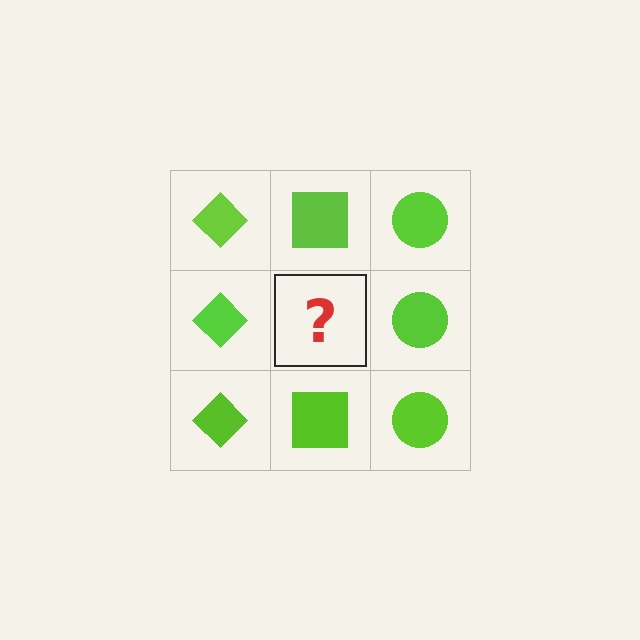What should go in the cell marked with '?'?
The missing cell should contain a lime square.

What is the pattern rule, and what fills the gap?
The rule is that each column has a consistent shape. The gap should be filled with a lime square.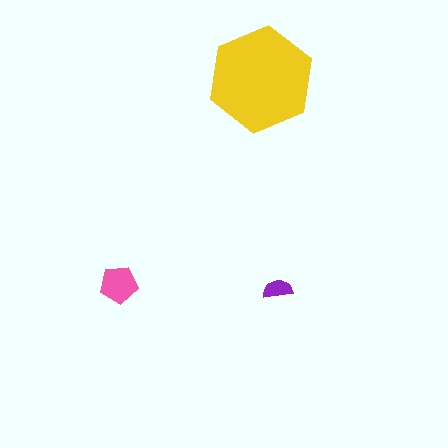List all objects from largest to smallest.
The yellow hexagon, the pink pentagon, the purple semicircle.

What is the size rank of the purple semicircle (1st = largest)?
3rd.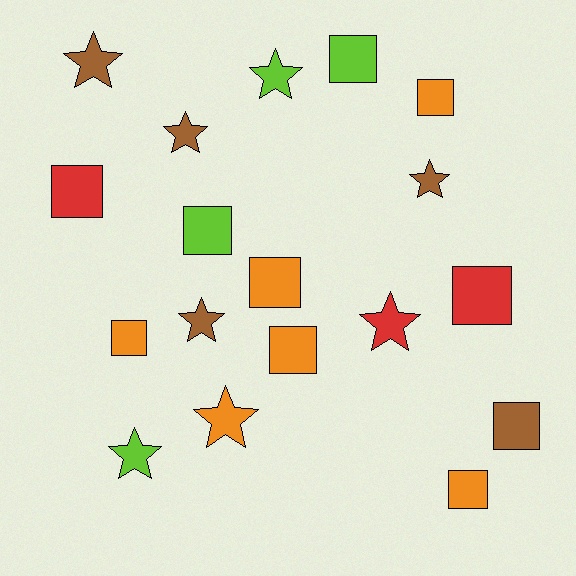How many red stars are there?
There is 1 red star.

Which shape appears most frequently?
Square, with 10 objects.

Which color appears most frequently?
Orange, with 6 objects.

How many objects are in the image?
There are 18 objects.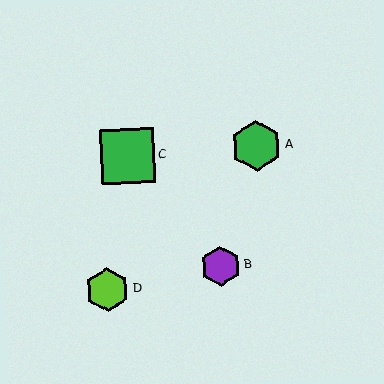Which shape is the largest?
The green square (labeled C) is the largest.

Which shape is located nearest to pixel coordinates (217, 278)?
The purple hexagon (labeled B) at (220, 266) is nearest to that location.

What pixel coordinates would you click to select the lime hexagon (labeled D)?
Click at (108, 290) to select the lime hexagon D.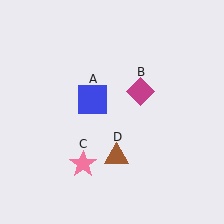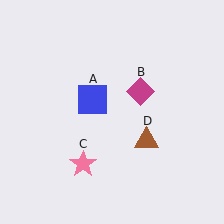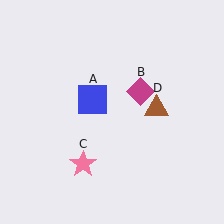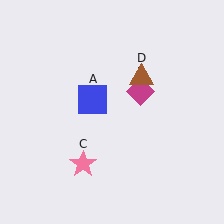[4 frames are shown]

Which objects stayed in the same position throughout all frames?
Blue square (object A) and magenta diamond (object B) and pink star (object C) remained stationary.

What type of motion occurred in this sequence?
The brown triangle (object D) rotated counterclockwise around the center of the scene.